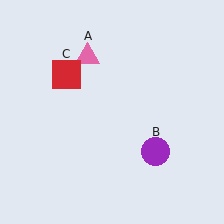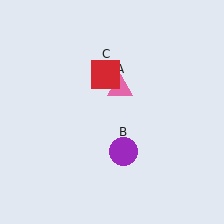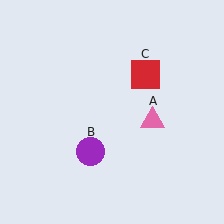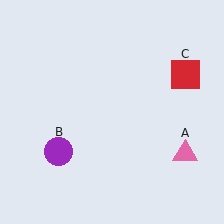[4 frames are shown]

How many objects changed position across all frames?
3 objects changed position: pink triangle (object A), purple circle (object B), red square (object C).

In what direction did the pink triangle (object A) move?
The pink triangle (object A) moved down and to the right.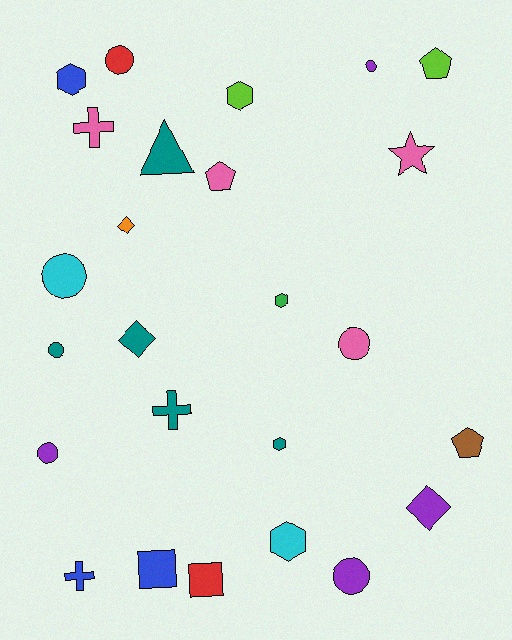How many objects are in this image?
There are 25 objects.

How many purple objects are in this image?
There are 4 purple objects.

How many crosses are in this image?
There are 3 crosses.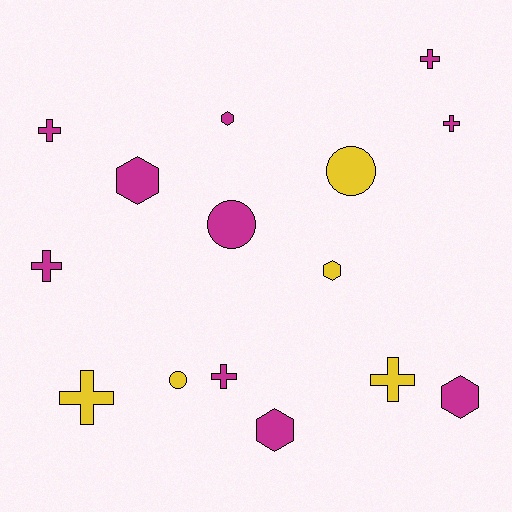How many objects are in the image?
There are 15 objects.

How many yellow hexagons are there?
There is 1 yellow hexagon.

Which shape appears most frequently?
Cross, with 7 objects.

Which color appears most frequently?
Magenta, with 10 objects.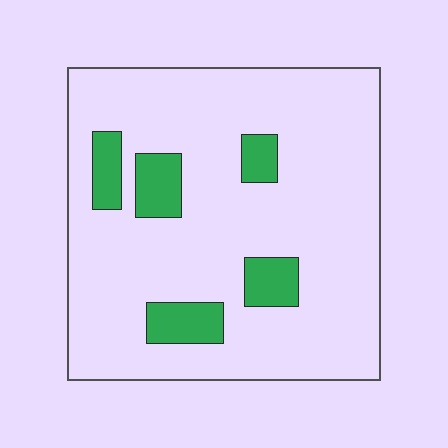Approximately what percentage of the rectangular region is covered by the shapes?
Approximately 15%.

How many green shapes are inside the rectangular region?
5.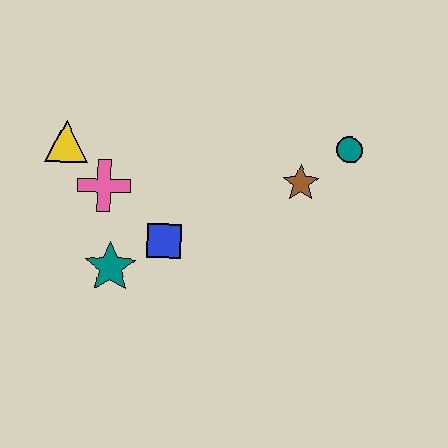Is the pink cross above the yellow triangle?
No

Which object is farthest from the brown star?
The yellow triangle is farthest from the brown star.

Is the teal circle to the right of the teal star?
Yes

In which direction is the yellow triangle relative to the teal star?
The yellow triangle is above the teal star.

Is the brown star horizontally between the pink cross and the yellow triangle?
No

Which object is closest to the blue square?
The teal star is closest to the blue square.